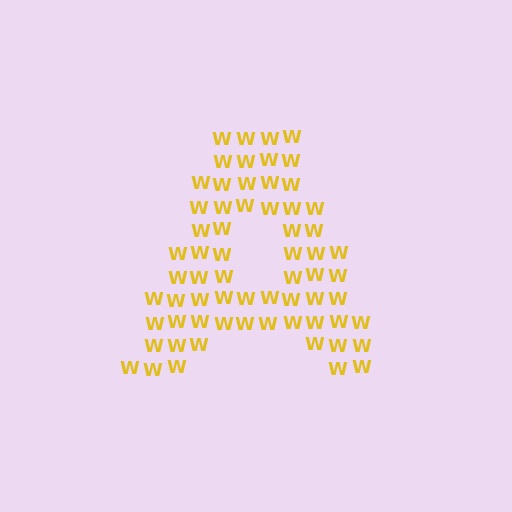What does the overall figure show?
The overall figure shows the letter A.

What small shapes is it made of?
It is made of small letter W's.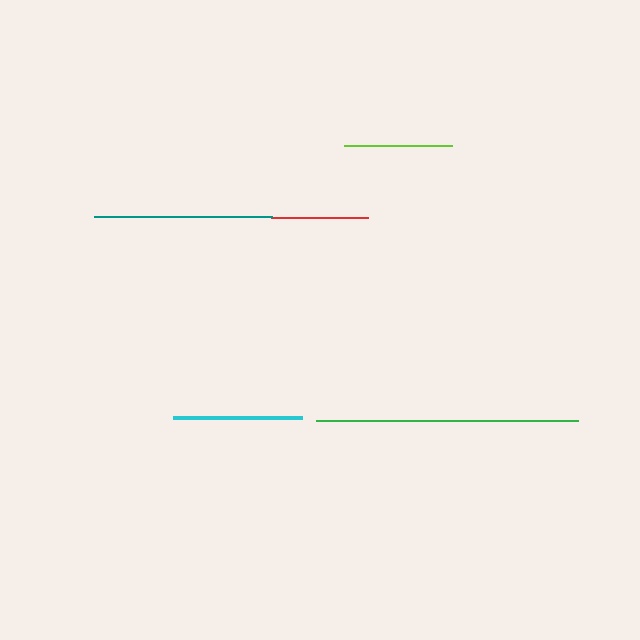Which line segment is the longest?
The green line is the longest at approximately 261 pixels.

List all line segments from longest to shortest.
From longest to shortest: green, teal, cyan, lime, red.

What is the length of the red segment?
The red segment is approximately 97 pixels long.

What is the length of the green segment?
The green segment is approximately 261 pixels long.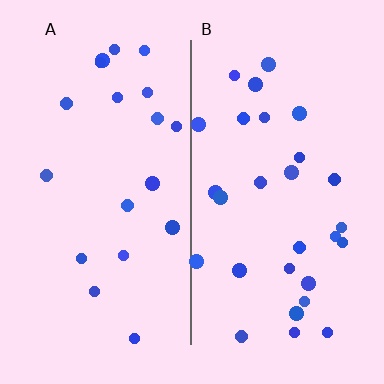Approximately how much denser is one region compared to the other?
Approximately 1.5× — region B over region A.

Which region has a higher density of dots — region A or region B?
B (the right).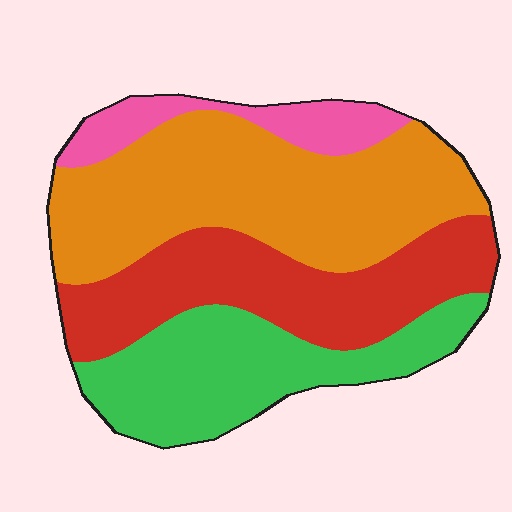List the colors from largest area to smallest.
From largest to smallest: orange, red, green, pink.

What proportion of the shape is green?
Green covers 24% of the shape.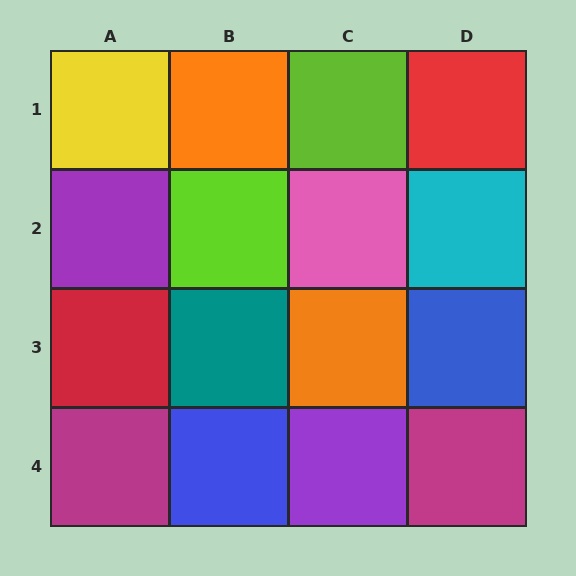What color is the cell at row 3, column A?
Red.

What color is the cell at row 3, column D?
Blue.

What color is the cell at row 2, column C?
Pink.